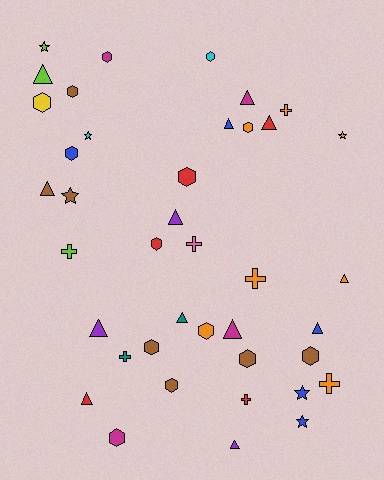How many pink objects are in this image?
There is 1 pink object.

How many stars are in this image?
There are 6 stars.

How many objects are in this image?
There are 40 objects.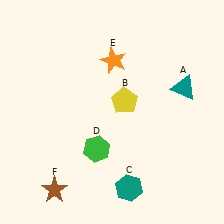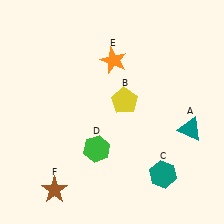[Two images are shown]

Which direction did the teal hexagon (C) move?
The teal hexagon (C) moved right.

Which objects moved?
The objects that moved are: the teal triangle (A), the teal hexagon (C).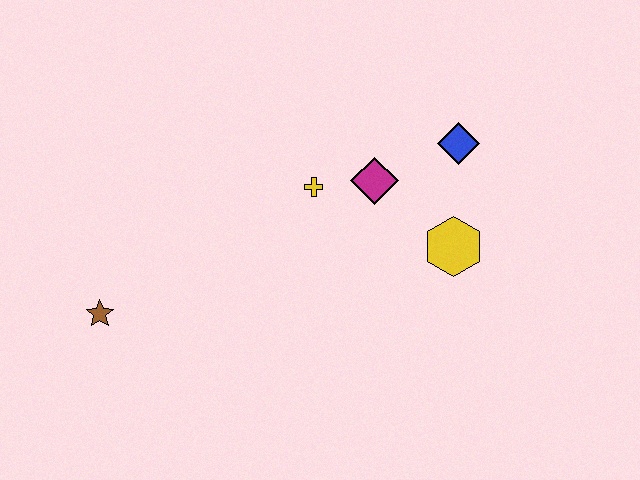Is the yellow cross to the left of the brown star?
No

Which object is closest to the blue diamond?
The magenta diamond is closest to the blue diamond.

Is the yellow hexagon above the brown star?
Yes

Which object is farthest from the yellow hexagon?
The brown star is farthest from the yellow hexagon.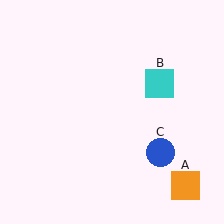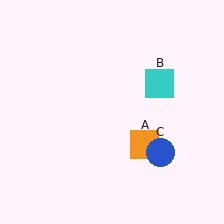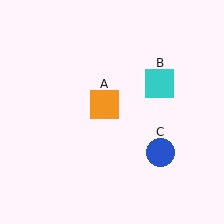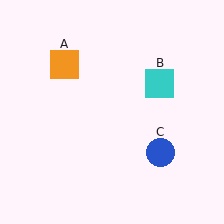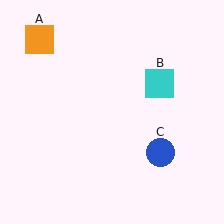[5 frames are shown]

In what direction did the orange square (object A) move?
The orange square (object A) moved up and to the left.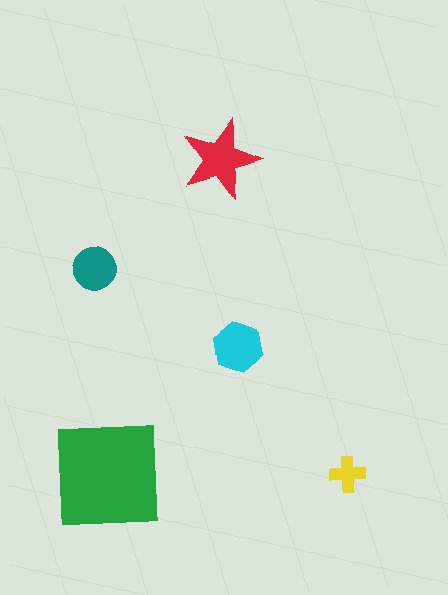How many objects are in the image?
There are 5 objects in the image.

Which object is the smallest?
The yellow cross.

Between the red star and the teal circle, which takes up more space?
The red star.